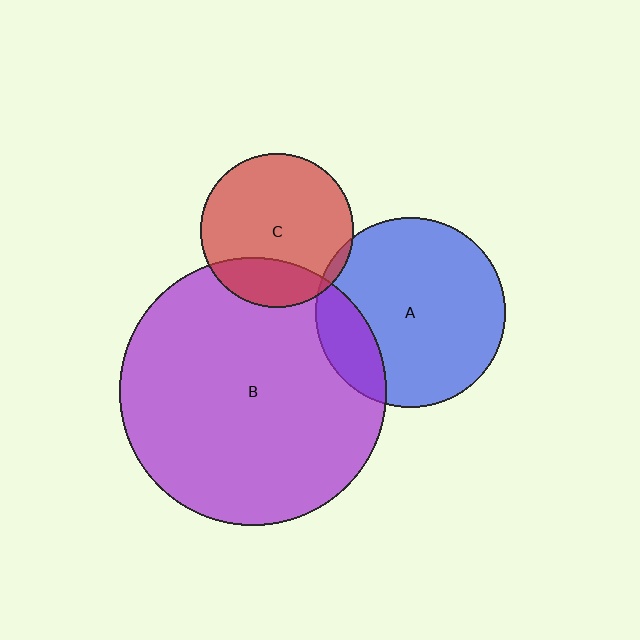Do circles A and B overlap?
Yes.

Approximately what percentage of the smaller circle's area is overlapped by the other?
Approximately 20%.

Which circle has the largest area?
Circle B (purple).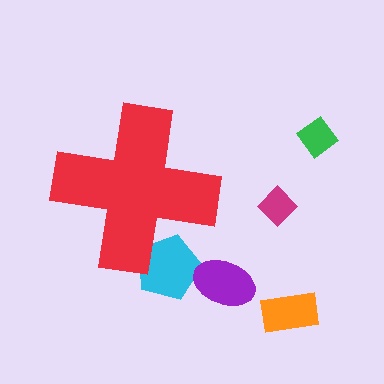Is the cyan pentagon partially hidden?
Yes, the cyan pentagon is partially hidden behind the red cross.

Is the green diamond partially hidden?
No, the green diamond is fully visible.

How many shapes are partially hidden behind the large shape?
1 shape is partially hidden.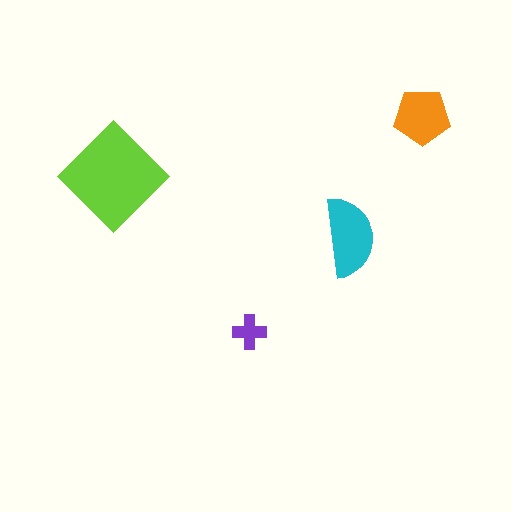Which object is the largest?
The lime diamond.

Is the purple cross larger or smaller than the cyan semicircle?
Smaller.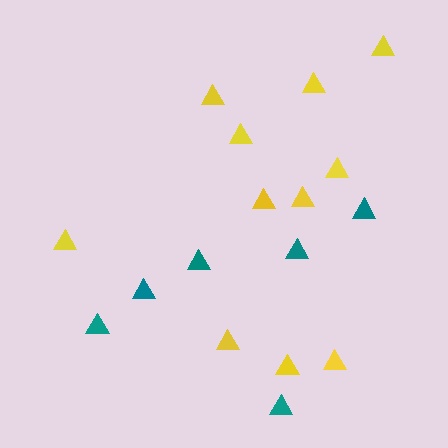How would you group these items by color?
There are 2 groups: one group of yellow triangles (11) and one group of teal triangles (6).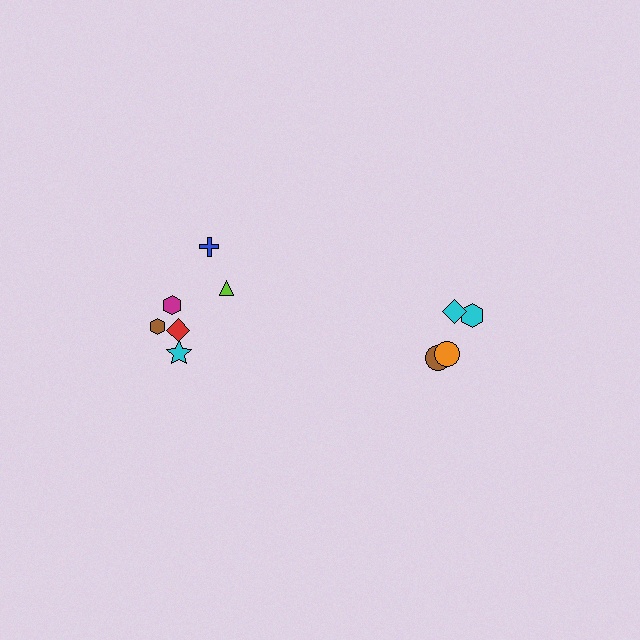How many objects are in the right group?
There are 4 objects.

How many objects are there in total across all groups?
There are 10 objects.